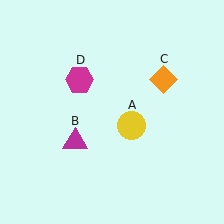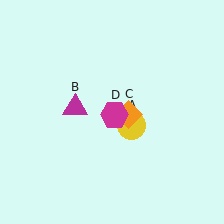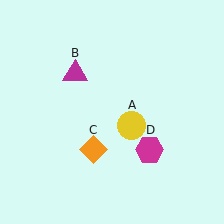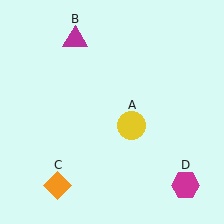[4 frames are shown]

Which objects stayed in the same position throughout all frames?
Yellow circle (object A) remained stationary.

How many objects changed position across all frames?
3 objects changed position: magenta triangle (object B), orange diamond (object C), magenta hexagon (object D).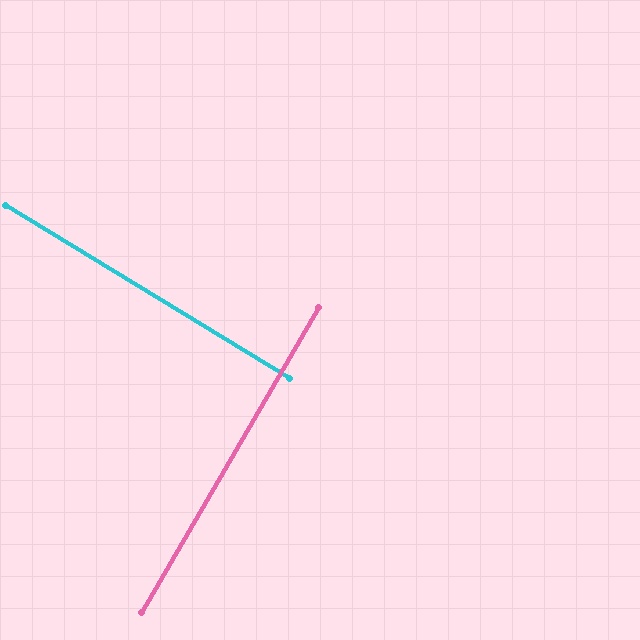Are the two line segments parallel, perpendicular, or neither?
Perpendicular — they meet at approximately 89°.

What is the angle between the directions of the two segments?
Approximately 89 degrees.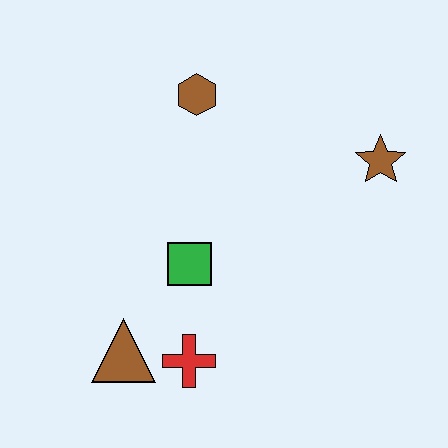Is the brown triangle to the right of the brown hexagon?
No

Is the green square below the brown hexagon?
Yes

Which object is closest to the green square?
The red cross is closest to the green square.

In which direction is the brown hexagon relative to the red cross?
The brown hexagon is above the red cross.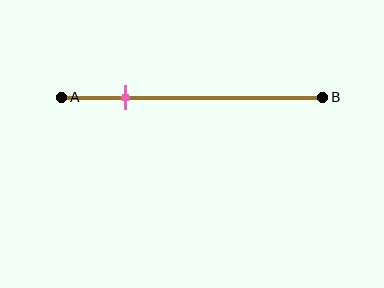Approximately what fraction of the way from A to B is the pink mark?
The pink mark is approximately 25% of the way from A to B.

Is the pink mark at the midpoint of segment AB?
No, the mark is at about 25% from A, not at the 50% midpoint.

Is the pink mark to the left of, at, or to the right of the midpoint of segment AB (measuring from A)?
The pink mark is to the left of the midpoint of segment AB.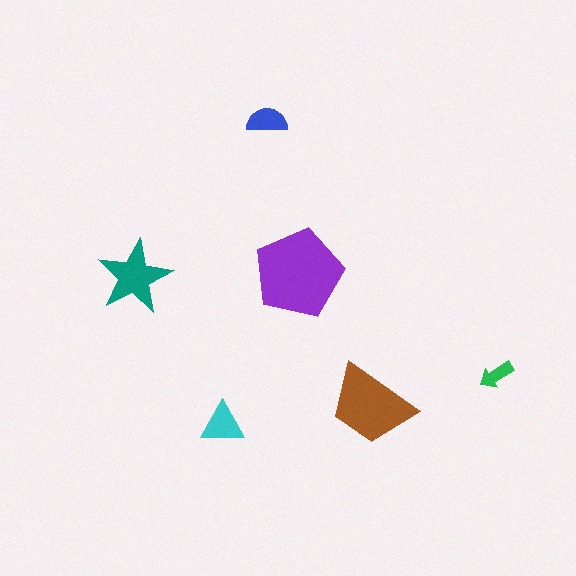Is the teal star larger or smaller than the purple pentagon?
Smaller.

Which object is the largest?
The purple pentagon.